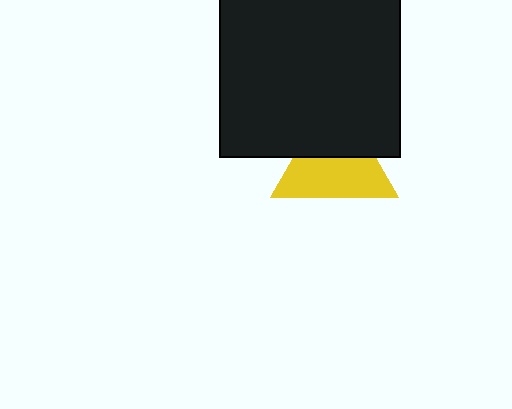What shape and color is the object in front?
The object in front is a black square.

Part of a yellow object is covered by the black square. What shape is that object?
It is a triangle.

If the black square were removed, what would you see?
You would see the complete yellow triangle.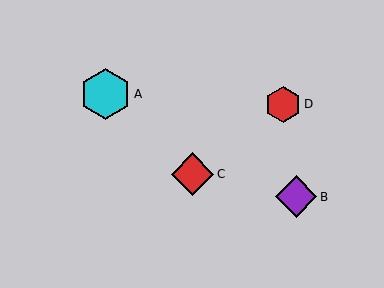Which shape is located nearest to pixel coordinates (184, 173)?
The red diamond (labeled C) at (192, 174) is nearest to that location.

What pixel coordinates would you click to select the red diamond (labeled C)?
Click at (192, 174) to select the red diamond C.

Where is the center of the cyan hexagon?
The center of the cyan hexagon is at (106, 94).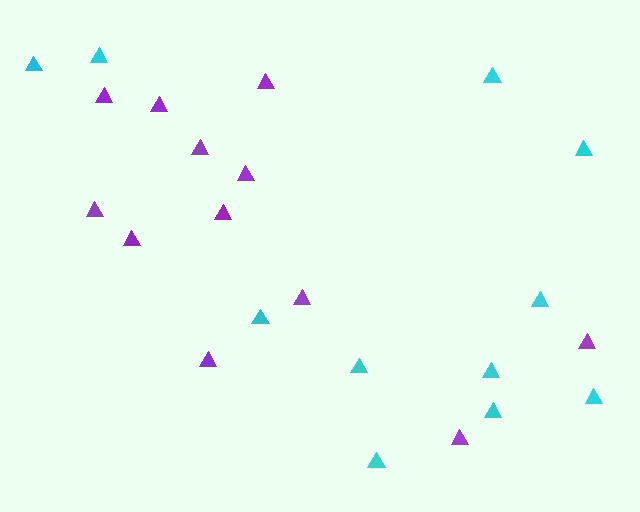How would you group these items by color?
There are 2 groups: one group of purple triangles (12) and one group of cyan triangles (11).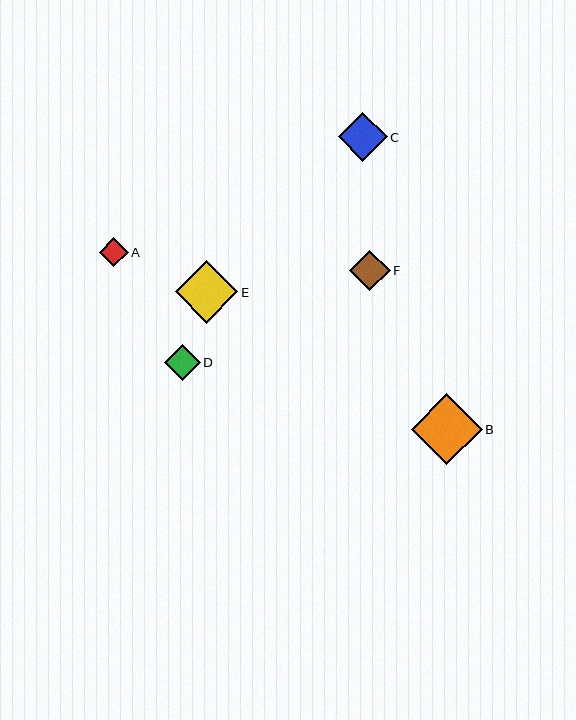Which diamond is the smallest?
Diamond A is the smallest with a size of approximately 29 pixels.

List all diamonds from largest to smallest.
From largest to smallest: B, E, C, F, D, A.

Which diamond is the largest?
Diamond B is the largest with a size of approximately 71 pixels.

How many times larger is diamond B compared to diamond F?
Diamond B is approximately 1.8 times the size of diamond F.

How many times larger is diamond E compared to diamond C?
Diamond E is approximately 1.3 times the size of diamond C.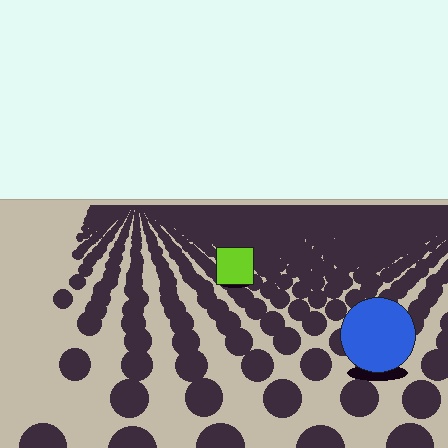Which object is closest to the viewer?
The blue circle is closest. The texture marks near it are larger and more spread out.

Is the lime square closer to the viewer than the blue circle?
No. The blue circle is closer — you can tell from the texture gradient: the ground texture is coarser near it.